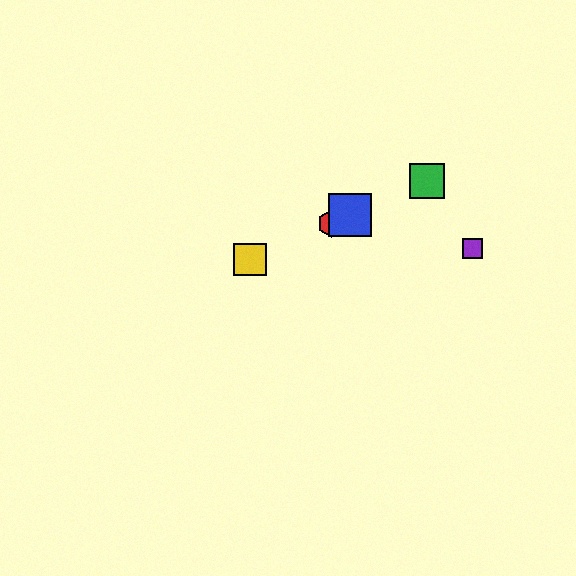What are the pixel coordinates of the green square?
The green square is at (427, 181).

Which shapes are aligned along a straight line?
The red hexagon, the blue square, the green square, the yellow square are aligned along a straight line.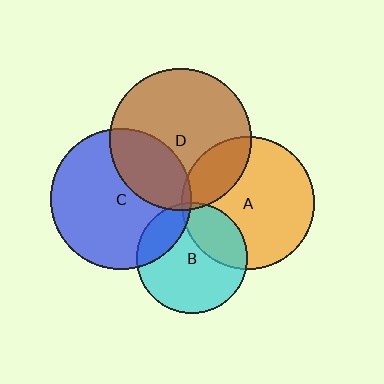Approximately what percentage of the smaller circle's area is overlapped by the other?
Approximately 25%.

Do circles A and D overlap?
Yes.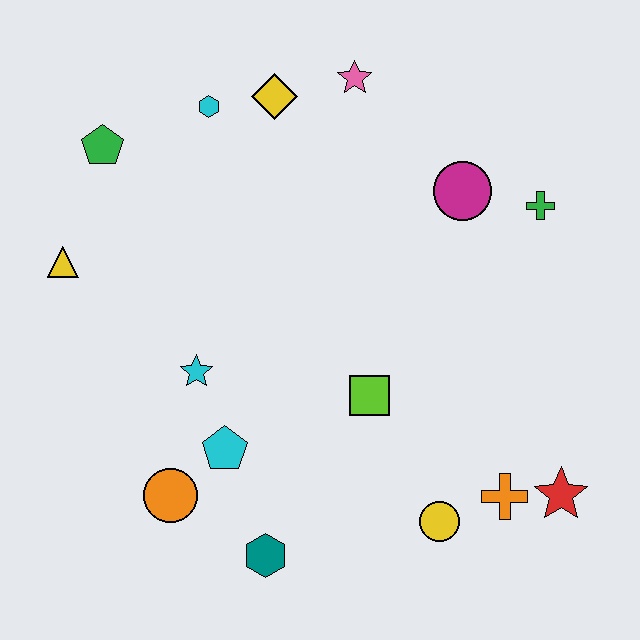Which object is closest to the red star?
The orange cross is closest to the red star.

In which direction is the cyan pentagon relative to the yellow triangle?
The cyan pentagon is below the yellow triangle.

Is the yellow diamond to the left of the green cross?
Yes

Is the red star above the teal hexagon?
Yes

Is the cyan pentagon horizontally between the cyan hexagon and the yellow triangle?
No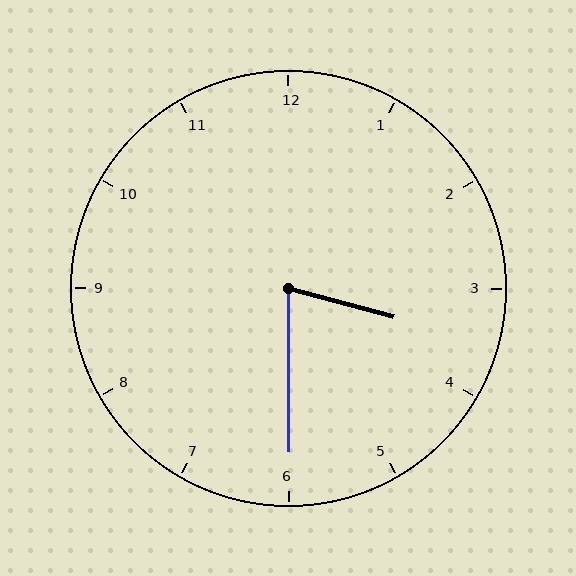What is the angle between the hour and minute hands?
Approximately 75 degrees.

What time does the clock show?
3:30.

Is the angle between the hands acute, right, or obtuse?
It is acute.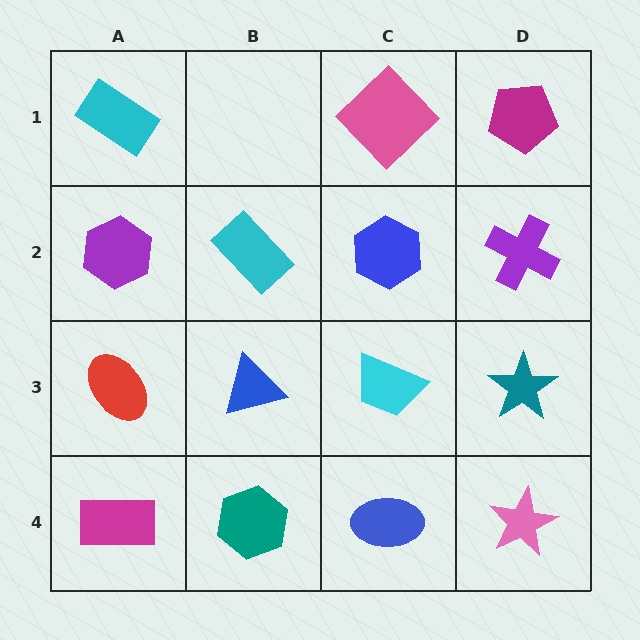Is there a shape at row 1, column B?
No, that cell is empty.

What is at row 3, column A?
A red ellipse.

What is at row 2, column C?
A blue hexagon.